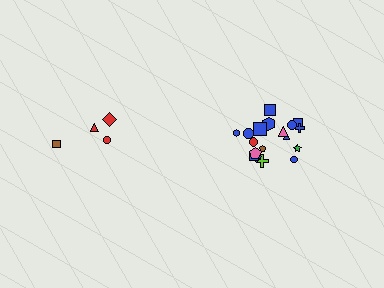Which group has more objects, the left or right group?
The right group.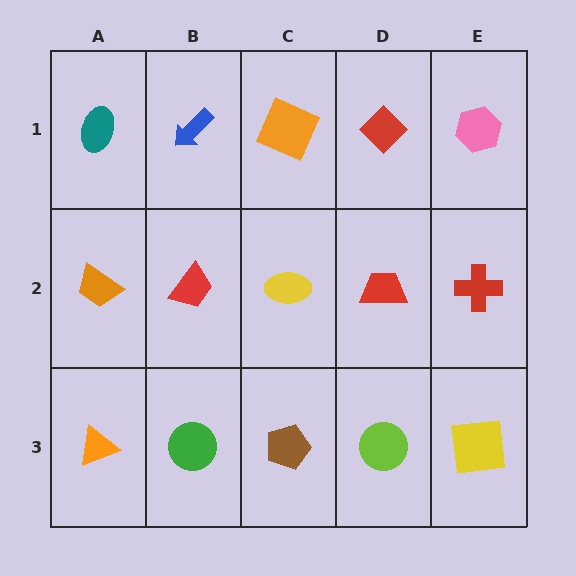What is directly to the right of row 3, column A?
A green circle.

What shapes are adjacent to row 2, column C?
An orange square (row 1, column C), a brown pentagon (row 3, column C), a red trapezoid (row 2, column B), a red trapezoid (row 2, column D).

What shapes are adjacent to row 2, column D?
A red diamond (row 1, column D), a lime circle (row 3, column D), a yellow ellipse (row 2, column C), a red cross (row 2, column E).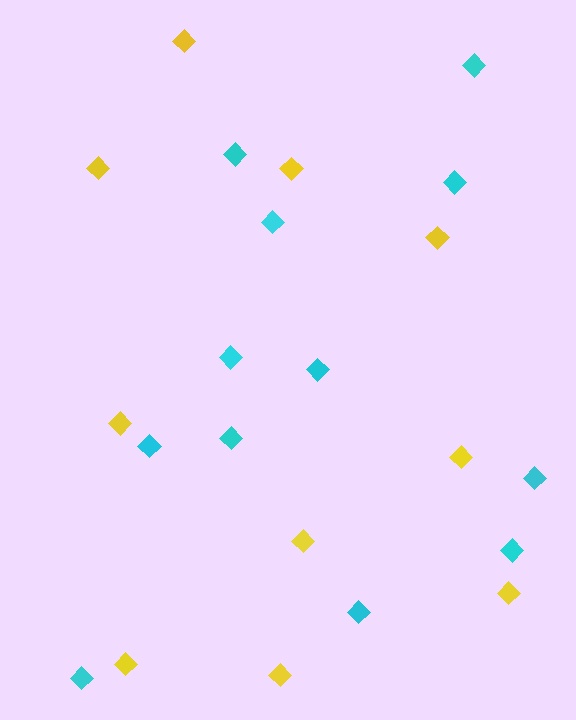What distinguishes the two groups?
There are 2 groups: one group of cyan diamonds (12) and one group of yellow diamonds (10).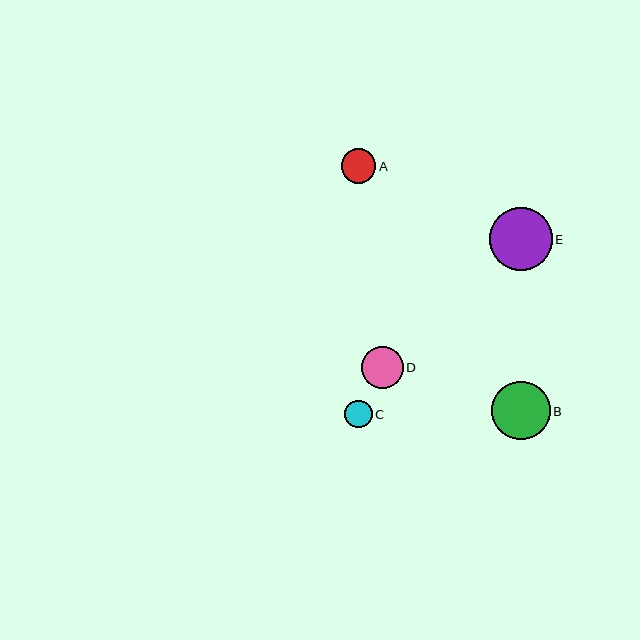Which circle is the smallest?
Circle C is the smallest with a size of approximately 27 pixels.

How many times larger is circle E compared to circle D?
Circle E is approximately 1.5 times the size of circle D.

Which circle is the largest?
Circle E is the largest with a size of approximately 63 pixels.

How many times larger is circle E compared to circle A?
Circle E is approximately 1.8 times the size of circle A.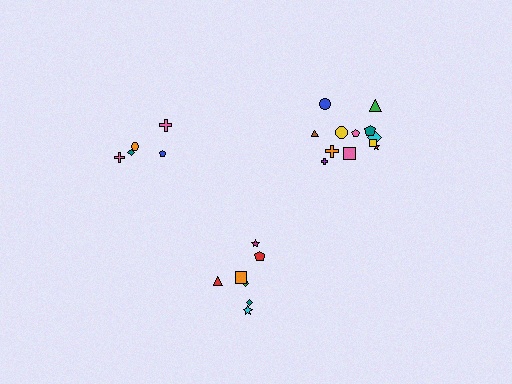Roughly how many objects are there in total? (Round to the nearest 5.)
Roughly 25 objects in total.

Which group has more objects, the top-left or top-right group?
The top-right group.